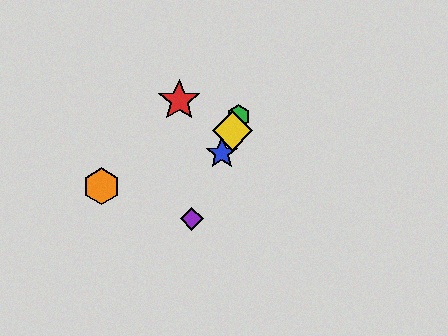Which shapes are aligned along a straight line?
The blue star, the green hexagon, the yellow diamond, the purple diamond are aligned along a straight line.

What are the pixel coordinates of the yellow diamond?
The yellow diamond is at (232, 131).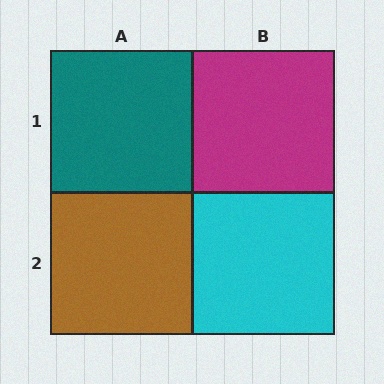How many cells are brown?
1 cell is brown.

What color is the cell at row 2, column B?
Cyan.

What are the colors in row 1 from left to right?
Teal, magenta.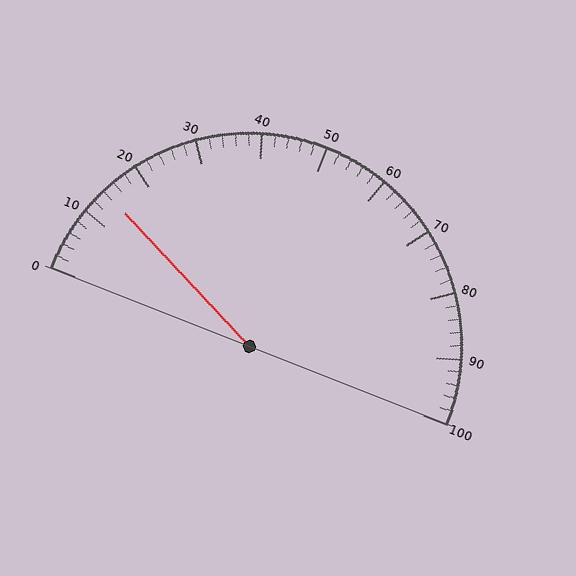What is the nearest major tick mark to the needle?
The nearest major tick mark is 10.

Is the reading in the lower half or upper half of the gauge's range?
The reading is in the lower half of the range (0 to 100).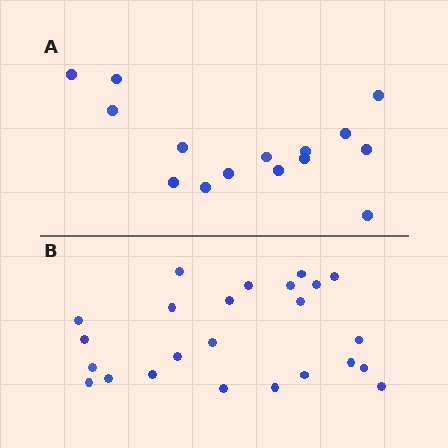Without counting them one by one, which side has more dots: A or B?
Region B (the bottom region) has more dots.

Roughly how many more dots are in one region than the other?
Region B has roughly 8 or so more dots than region A.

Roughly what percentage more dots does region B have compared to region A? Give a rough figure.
About 60% more.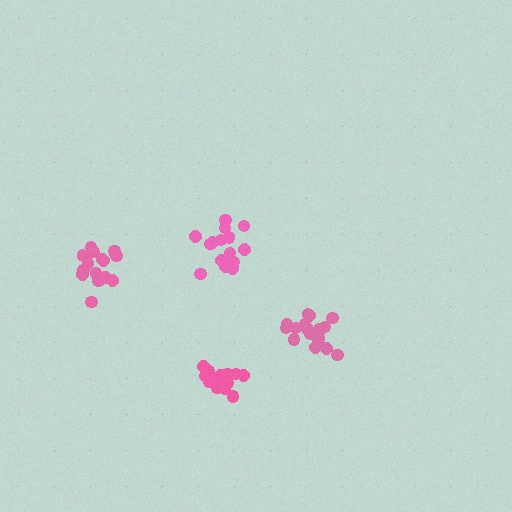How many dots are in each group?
Group 1: 17 dots, Group 2: 18 dots, Group 3: 15 dots, Group 4: 17 dots (67 total).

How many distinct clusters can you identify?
There are 4 distinct clusters.